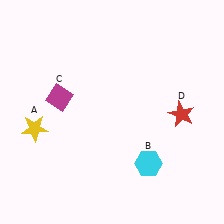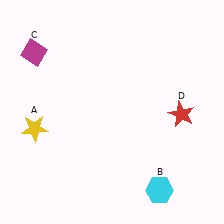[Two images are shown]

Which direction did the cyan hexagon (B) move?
The cyan hexagon (B) moved down.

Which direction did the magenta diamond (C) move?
The magenta diamond (C) moved up.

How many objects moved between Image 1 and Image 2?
2 objects moved between the two images.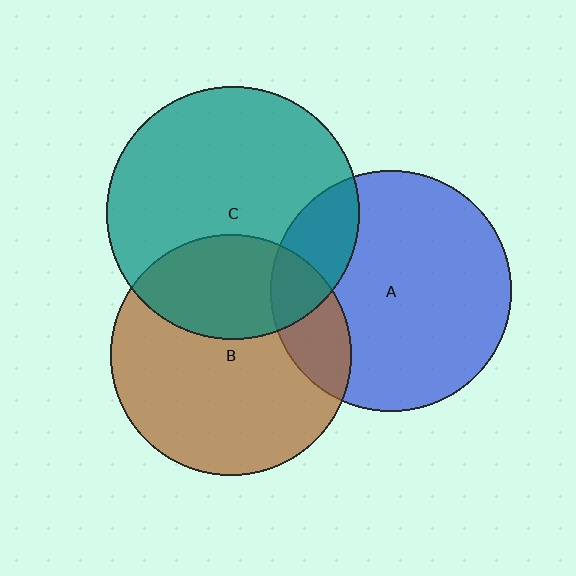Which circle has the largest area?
Circle C (teal).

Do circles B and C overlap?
Yes.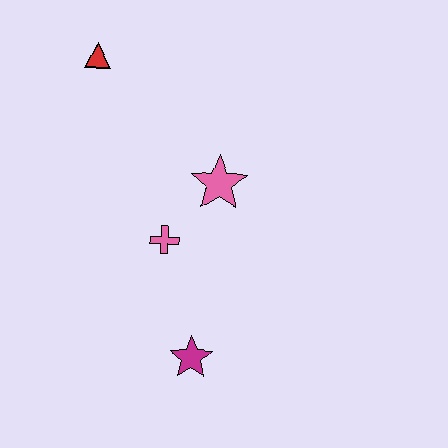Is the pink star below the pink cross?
No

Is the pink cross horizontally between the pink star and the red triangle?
Yes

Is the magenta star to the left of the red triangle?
No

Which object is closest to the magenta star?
The pink cross is closest to the magenta star.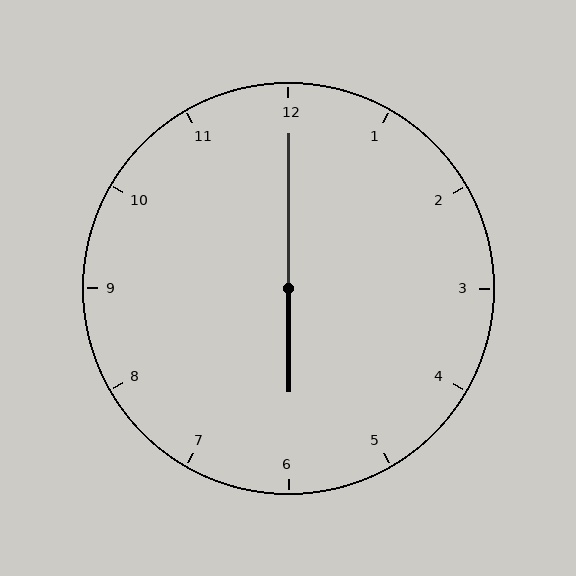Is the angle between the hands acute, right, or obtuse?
It is obtuse.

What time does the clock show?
6:00.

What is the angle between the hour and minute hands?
Approximately 180 degrees.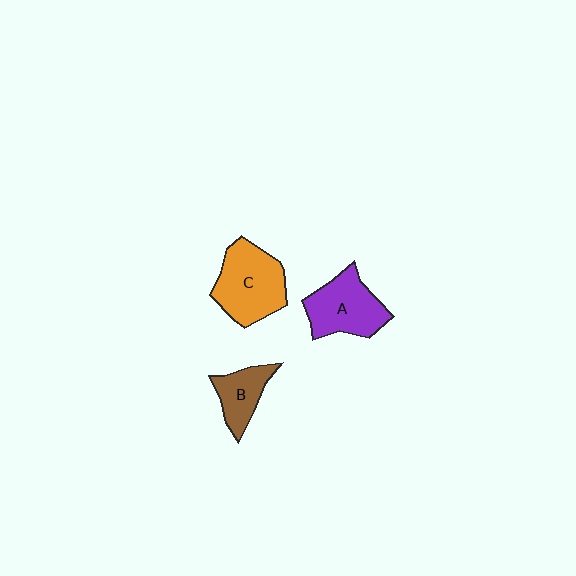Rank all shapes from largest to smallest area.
From largest to smallest: C (orange), A (purple), B (brown).